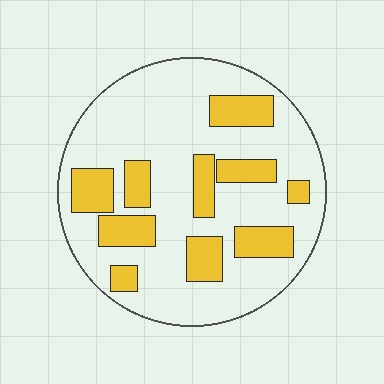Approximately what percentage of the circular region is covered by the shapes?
Approximately 25%.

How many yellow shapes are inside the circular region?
10.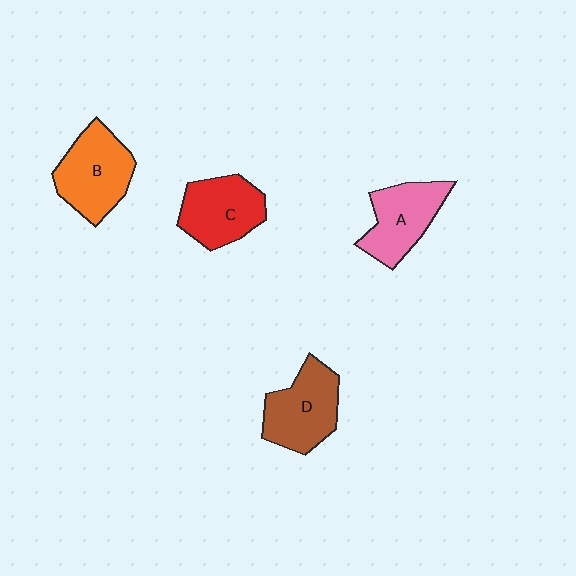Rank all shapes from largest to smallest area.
From largest to smallest: B (orange), D (brown), C (red), A (pink).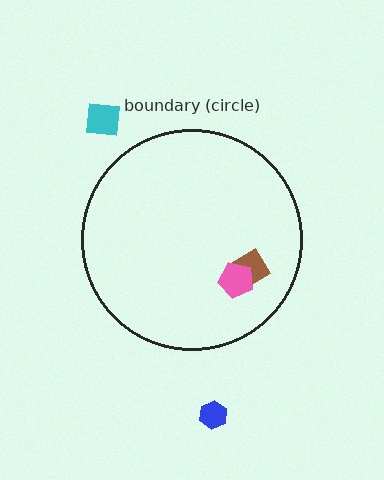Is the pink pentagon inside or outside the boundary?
Inside.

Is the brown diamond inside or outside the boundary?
Inside.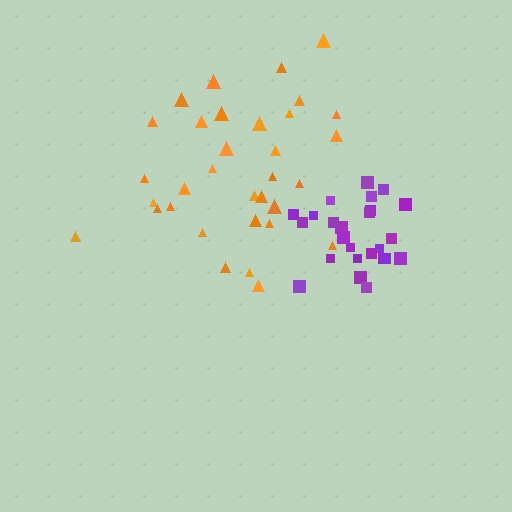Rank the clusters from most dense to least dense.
purple, orange.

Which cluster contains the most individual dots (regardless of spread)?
Orange (33).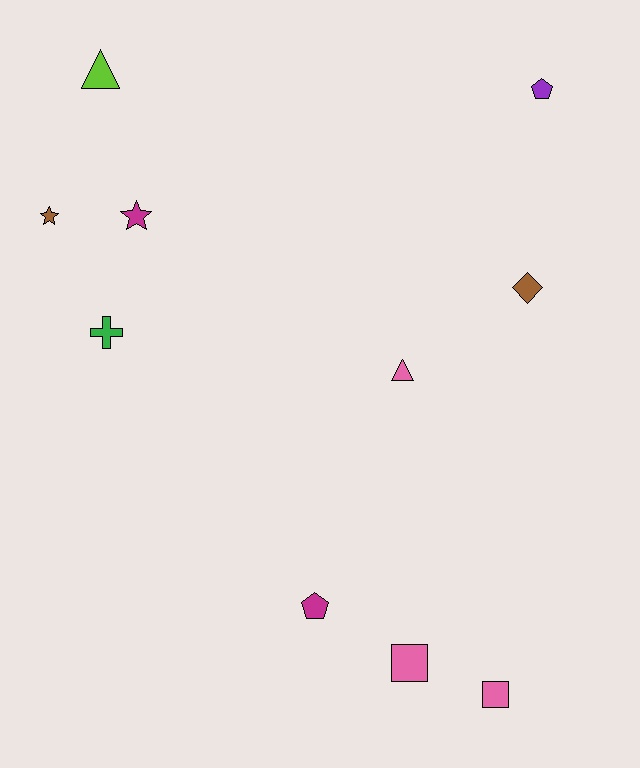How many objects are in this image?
There are 10 objects.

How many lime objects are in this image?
There is 1 lime object.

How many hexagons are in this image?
There are no hexagons.